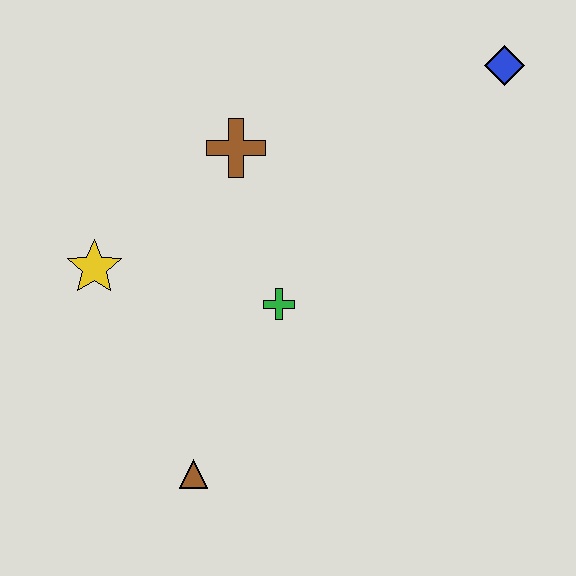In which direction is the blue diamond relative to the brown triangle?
The blue diamond is above the brown triangle.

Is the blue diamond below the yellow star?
No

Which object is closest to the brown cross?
The green cross is closest to the brown cross.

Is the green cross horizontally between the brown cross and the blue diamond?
Yes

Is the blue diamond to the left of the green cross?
No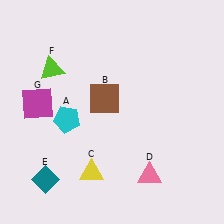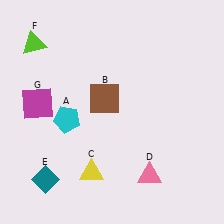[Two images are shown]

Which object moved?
The lime triangle (F) moved up.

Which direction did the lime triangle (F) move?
The lime triangle (F) moved up.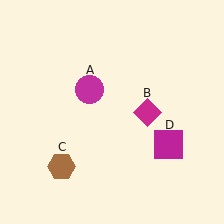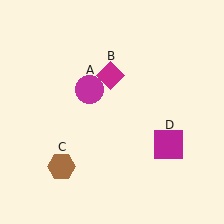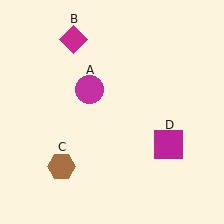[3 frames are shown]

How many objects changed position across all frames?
1 object changed position: magenta diamond (object B).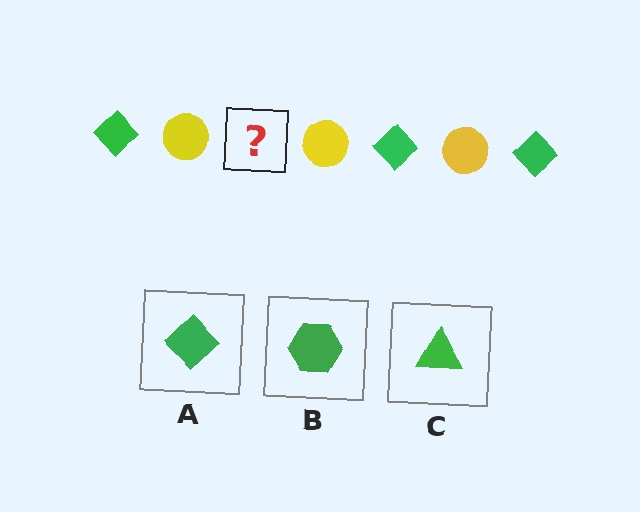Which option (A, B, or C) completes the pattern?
A.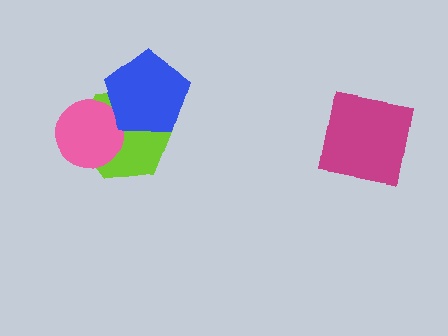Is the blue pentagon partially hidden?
No, no other shape covers it.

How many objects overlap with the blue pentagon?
2 objects overlap with the blue pentagon.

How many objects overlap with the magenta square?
0 objects overlap with the magenta square.